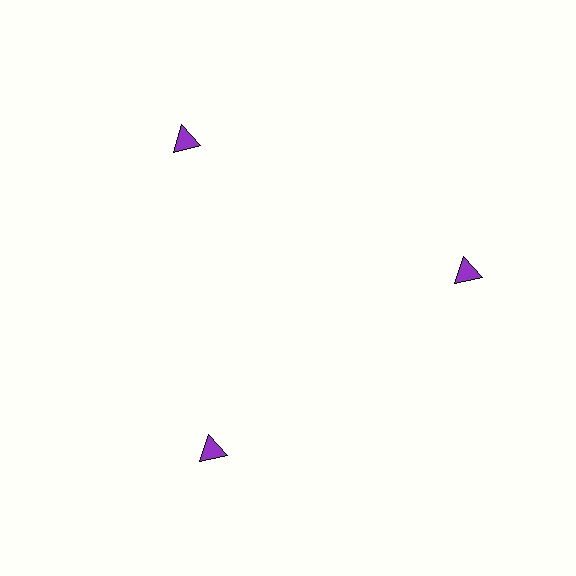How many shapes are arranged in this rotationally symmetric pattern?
There are 3 shapes, arranged in 3 groups of 1.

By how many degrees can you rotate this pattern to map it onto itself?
The pattern maps onto itself every 120 degrees of rotation.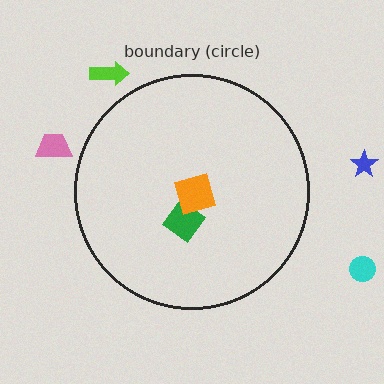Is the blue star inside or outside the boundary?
Outside.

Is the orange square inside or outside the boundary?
Inside.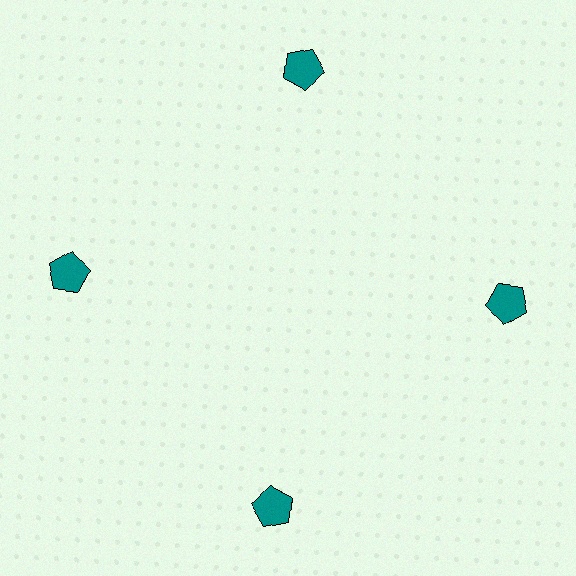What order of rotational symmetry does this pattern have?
This pattern has 4-fold rotational symmetry.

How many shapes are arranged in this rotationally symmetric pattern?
There are 4 shapes, arranged in 4 groups of 1.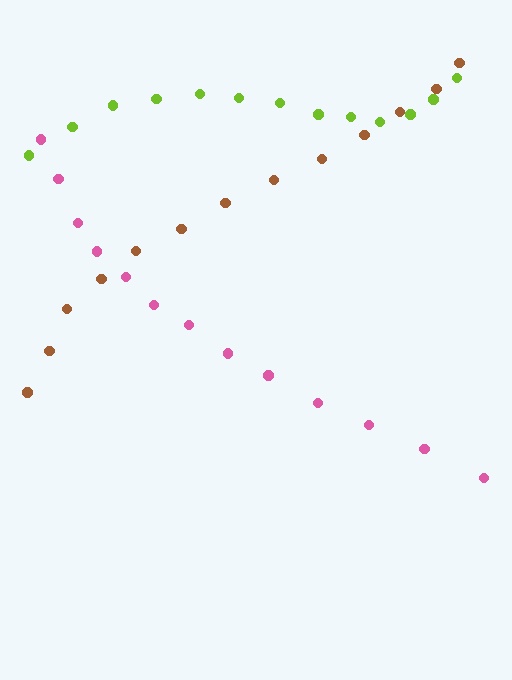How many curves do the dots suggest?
There are 3 distinct paths.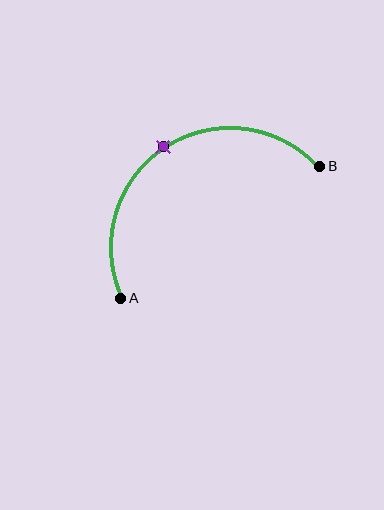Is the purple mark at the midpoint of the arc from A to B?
Yes. The purple mark lies on the arc at equal arc-length from both A and B — it is the arc midpoint.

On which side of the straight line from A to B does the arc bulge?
The arc bulges above the straight line connecting A and B.